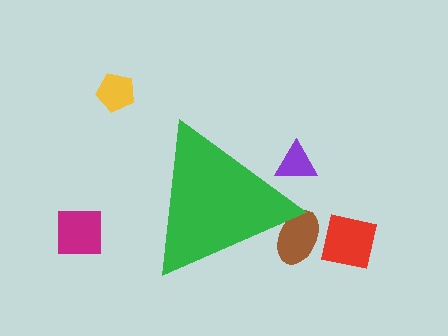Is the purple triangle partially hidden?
Yes, the purple triangle is partially hidden behind the green triangle.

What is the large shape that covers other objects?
A green triangle.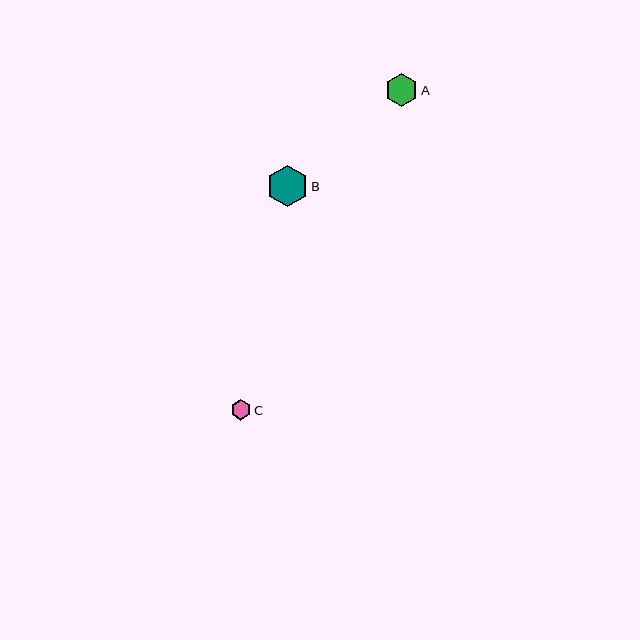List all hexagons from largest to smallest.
From largest to smallest: B, A, C.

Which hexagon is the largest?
Hexagon B is the largest with a size of approximately 41 pixels.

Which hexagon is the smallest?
Hexagon C is the smallest with a size of approximately 21 pixels.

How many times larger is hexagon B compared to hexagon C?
Hexagon B is approximately 2.0 times the size of hexagon C.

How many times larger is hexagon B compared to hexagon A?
Hexagon B is approximately 1.2 times the size of hexagon A.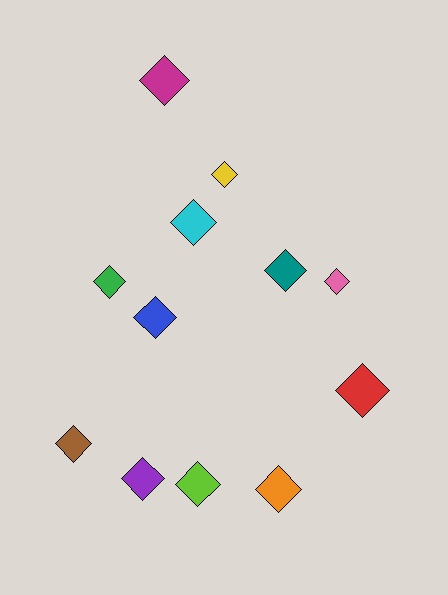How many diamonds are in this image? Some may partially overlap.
There are 12 diamonds.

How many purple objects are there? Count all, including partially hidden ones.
There is 1 purple object.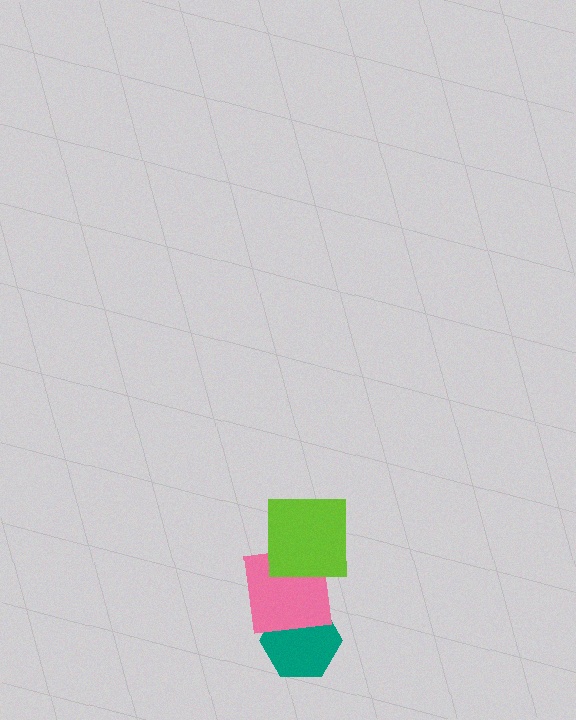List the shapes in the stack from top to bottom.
From top to bottom: the lime square, the pink square, the teal hexagon.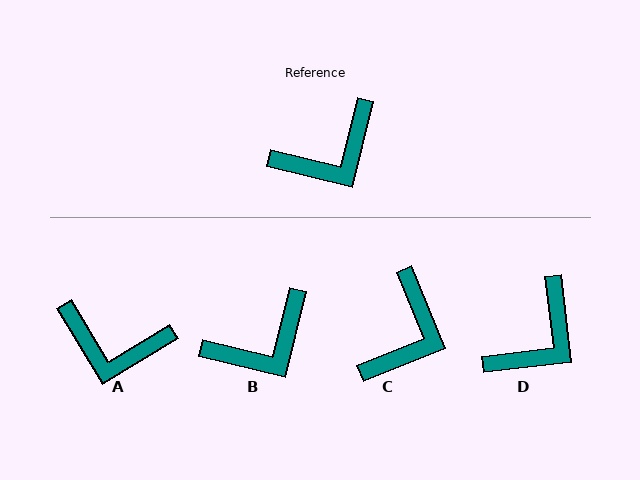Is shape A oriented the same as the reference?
No, it is off by about 45 degrees.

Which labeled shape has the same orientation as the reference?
B.